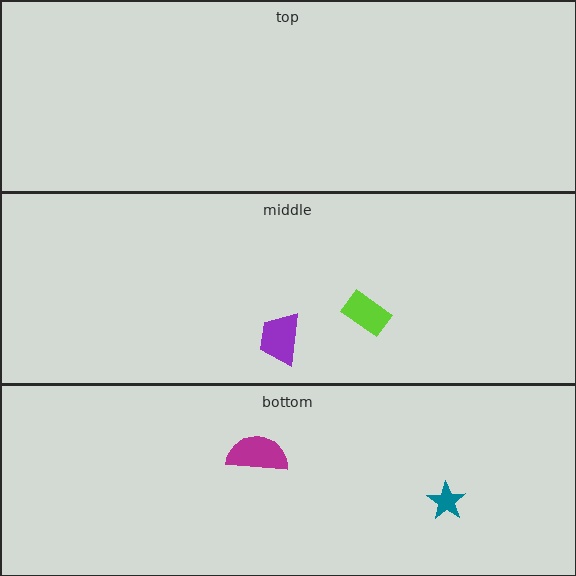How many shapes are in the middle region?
2.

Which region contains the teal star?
The bottom region.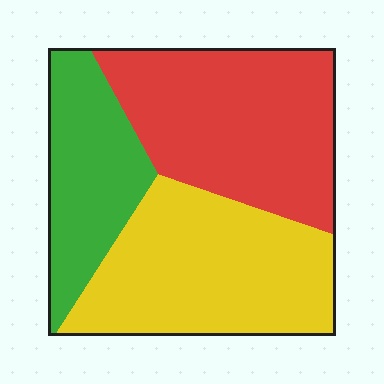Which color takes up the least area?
Green, at roughly 25%.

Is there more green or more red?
Red.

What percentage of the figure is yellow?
Yellow covers roughly 40% of the figure.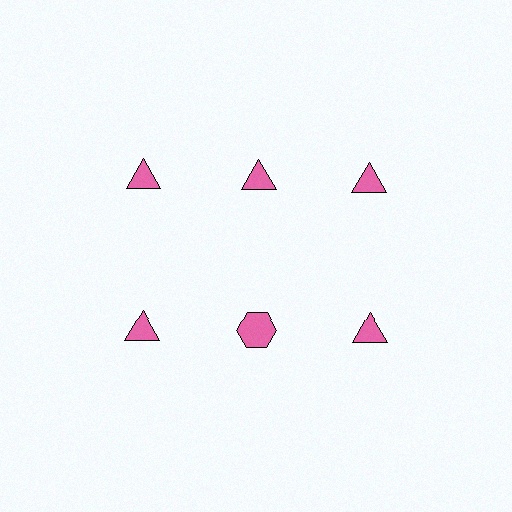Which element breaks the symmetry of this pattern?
The pink hexagon in the second row, second from left column breaks the symmetry. All other shapes are pink triangles.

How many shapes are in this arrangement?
There are 6 shapes arranged in a grid pattern.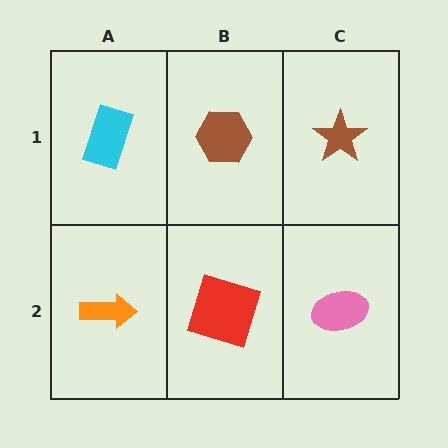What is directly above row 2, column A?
A cyan rectangle.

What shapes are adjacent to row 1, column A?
An orange arrow (row 2, column A), a brown hexagon (row 1, column B).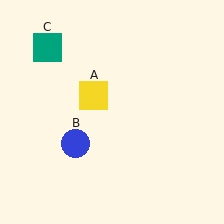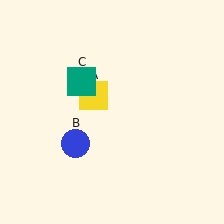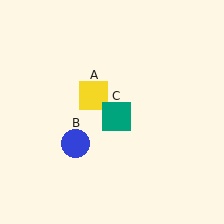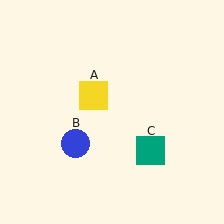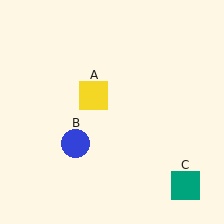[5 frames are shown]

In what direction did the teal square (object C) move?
The teal square (object C) moved down and to the right.